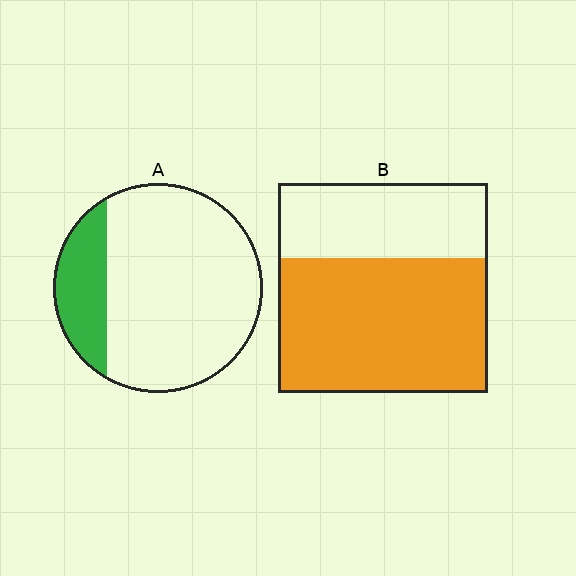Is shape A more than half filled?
No.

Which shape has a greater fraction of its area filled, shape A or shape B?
Shape B.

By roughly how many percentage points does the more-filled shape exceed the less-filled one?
By roughly 45 percentage points (B over A).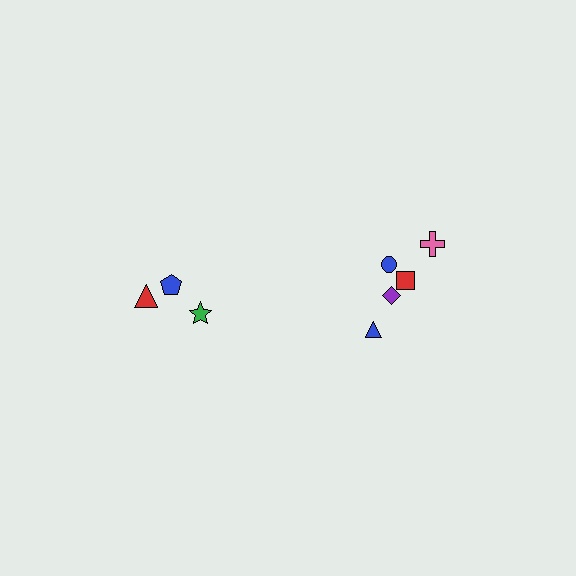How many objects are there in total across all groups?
There are 8 objects.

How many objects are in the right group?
There are 5 objects.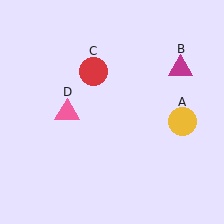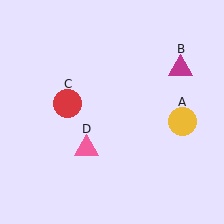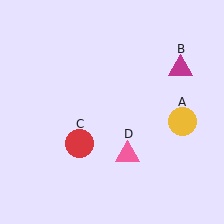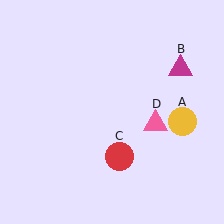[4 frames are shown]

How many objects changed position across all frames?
2 objects changed position: red circle (object C), pink triangle (object D).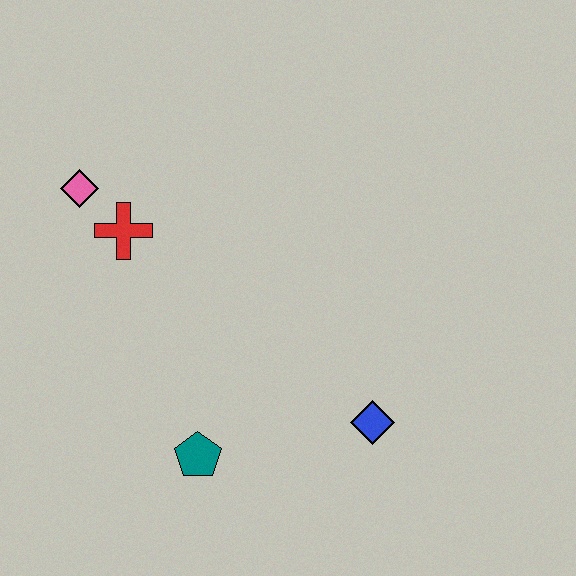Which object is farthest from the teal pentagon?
The pink diamond is farthest from the teal pentagon.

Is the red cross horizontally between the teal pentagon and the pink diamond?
Yes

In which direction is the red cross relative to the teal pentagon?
The red cross is above the teal pentagon.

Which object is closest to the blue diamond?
The teal pentagon is closest to the blue diamond.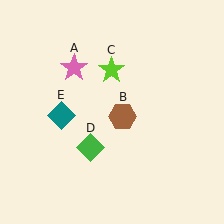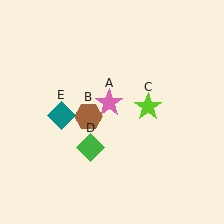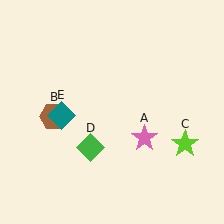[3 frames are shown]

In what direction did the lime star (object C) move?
The lime star (object C) moved down and to the right.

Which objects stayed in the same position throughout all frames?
Green diamond (object D) and teal diamond (object E) remained stationary.